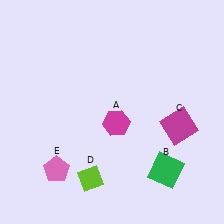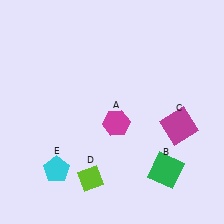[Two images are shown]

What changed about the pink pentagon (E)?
In Image 1, E is pink. In Image 2, it changed to cyan.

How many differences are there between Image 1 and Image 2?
There is 1 difference between the two images.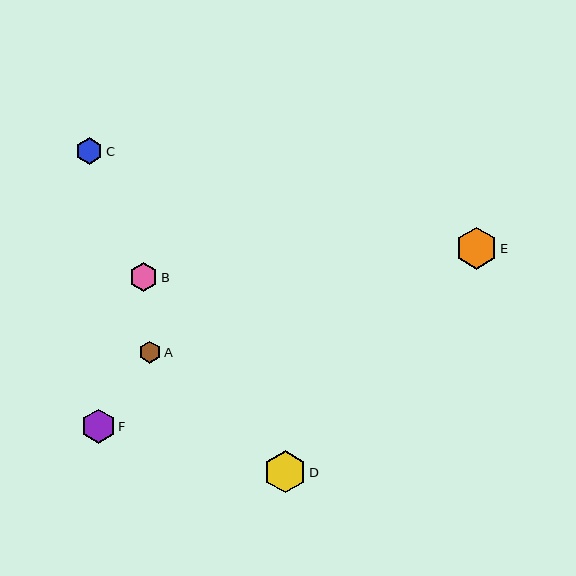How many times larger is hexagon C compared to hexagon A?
Hexagon C is approximately 1.2 times the size of hexagon A.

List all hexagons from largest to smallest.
From largest to smallest: D, E, F, B, C, A.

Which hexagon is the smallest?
Hexagon A is the smallest with a size of approximately 22 pixels.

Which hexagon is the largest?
Hexagon D is the largest with a size of approximately 42 pixels.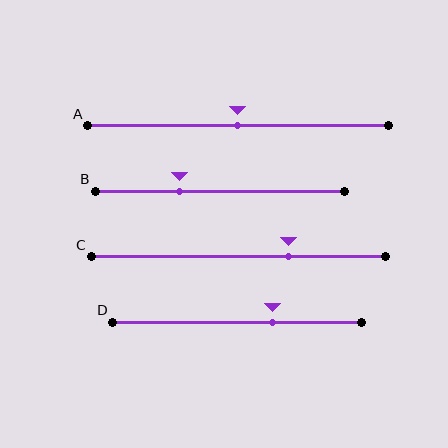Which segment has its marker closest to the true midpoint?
Segment A has its marker closest to the true midpoint.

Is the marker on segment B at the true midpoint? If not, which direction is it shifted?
No, the marker on segment B is shifted to the left by about 16% of the segment length.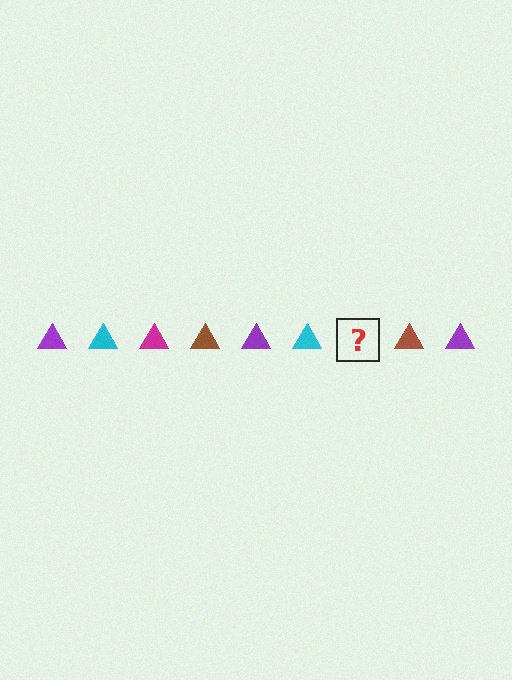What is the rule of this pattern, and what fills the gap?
The rule is that the pattern cycles through purple, cyan, magenta, brown triangles. The gap should be filled with a magenta triangle.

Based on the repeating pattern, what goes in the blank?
The blank should be a magenta triangle.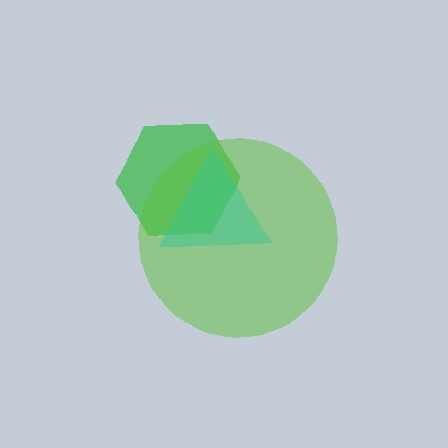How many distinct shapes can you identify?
There are 3 distinct shapes: a green hexagon, a cyan triangle, a lime circle.